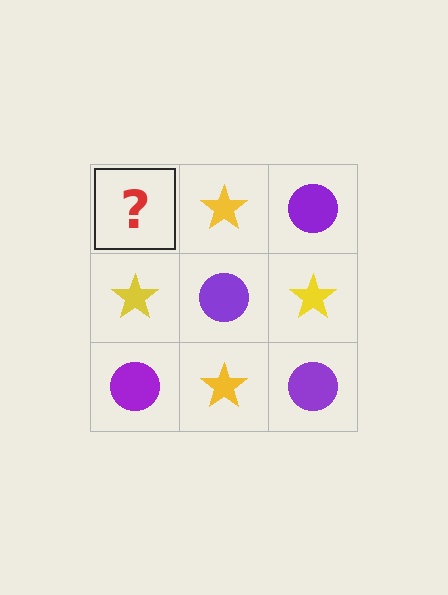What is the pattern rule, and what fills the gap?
The rule is that it alternates purple circle and yellow star in a checkerboard pattern. The gap should be filled with a purple circle.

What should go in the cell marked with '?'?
The missing cell should contain a purple circle.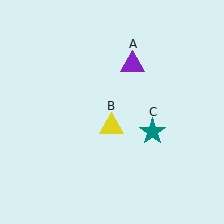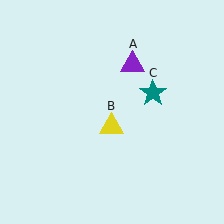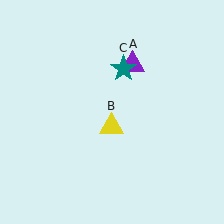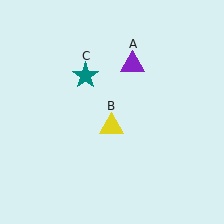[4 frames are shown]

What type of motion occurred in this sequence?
The teal star (object C) rotated counterclockwise around the center of the scene.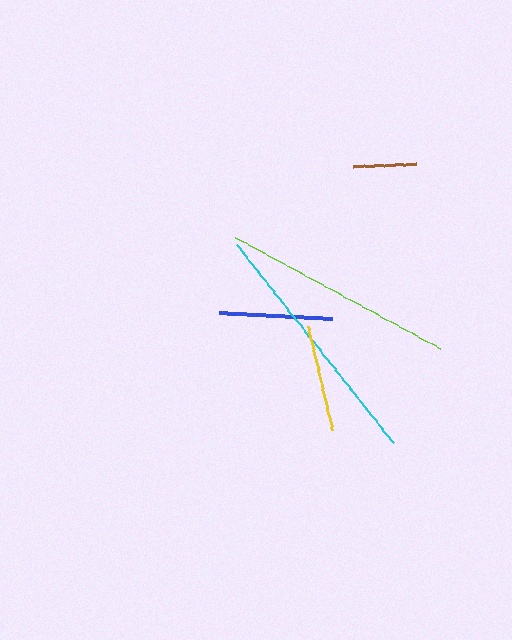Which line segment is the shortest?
The brown line is the shortest at approximately 63 pixels.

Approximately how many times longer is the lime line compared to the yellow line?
The lime line is approximately 2.2 times the length of the yellow line.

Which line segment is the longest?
The cyan line is the longest at approximately 252 pixels.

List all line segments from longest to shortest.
From longest to shortest: cyan, lime, blue, yellow, brown.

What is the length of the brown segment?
The brown segment is approximately 63 pixels long.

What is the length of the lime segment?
The lime segment is approximately 233 pixels long.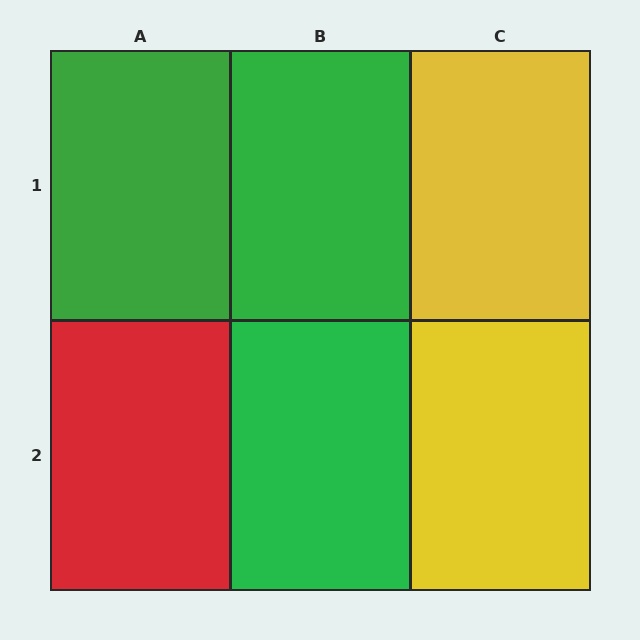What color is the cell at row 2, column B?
Green.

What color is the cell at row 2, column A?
Red.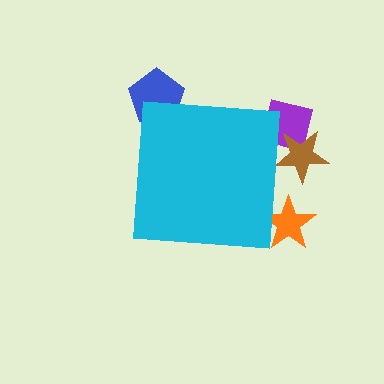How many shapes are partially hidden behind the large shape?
4 shapes are partially hidden.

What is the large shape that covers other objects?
A cyan square.